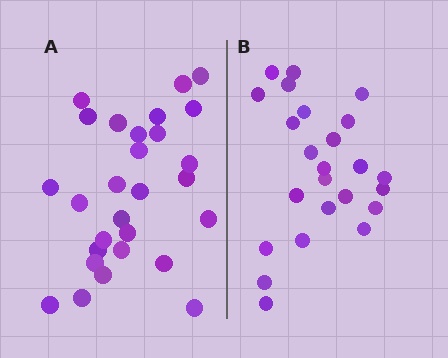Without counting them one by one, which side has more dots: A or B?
Region A (the left region) has more dots.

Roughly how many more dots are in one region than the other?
Region A has about 4 more dots than region B.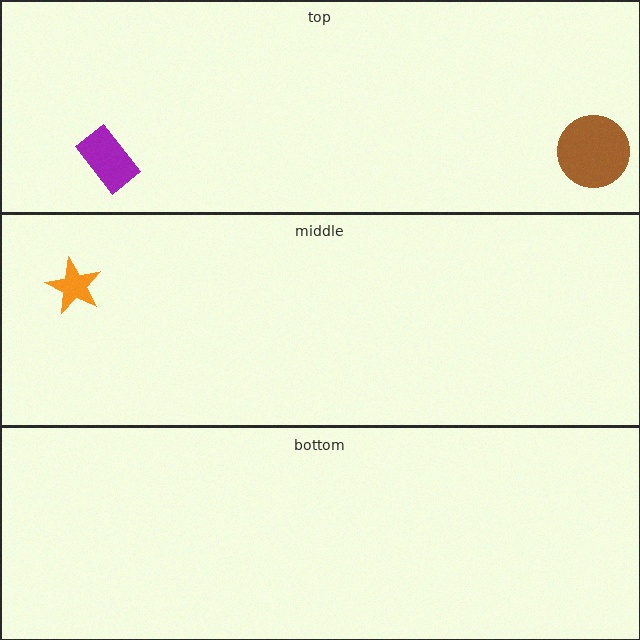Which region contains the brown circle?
The top region.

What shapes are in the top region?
The purple rectangle, the brown circle.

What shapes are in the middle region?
The orange star.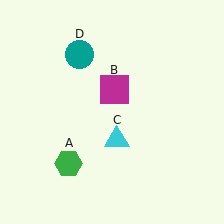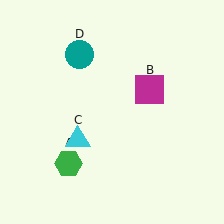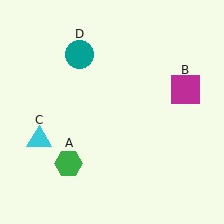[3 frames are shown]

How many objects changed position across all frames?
2 objects changed position: magenta square (object B), cyan triangle (object C).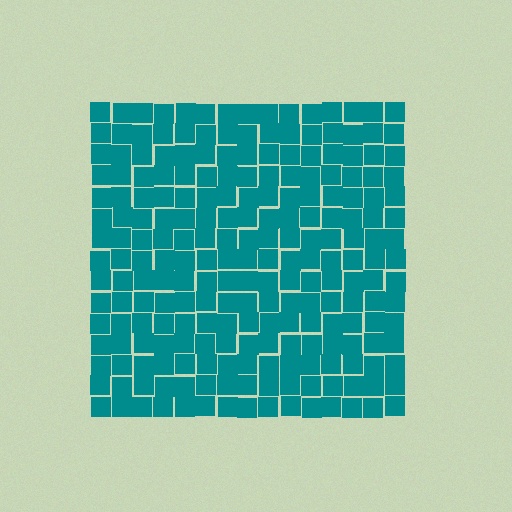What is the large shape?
The large shape is a square.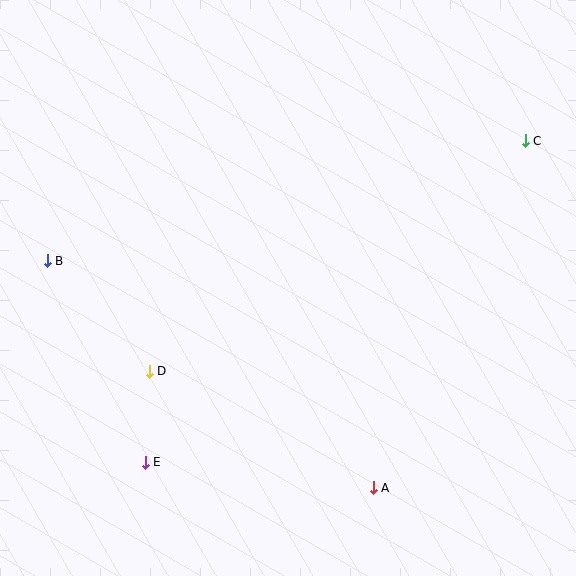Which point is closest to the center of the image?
Point D at (149, 371) is closest to the center.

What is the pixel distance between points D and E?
The distance between D and E is 91 pixels.